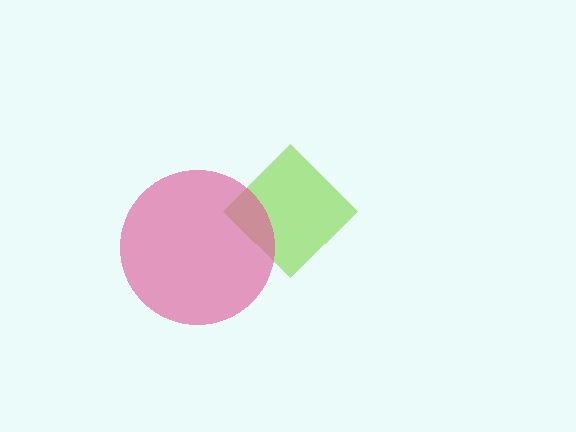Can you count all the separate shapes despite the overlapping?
Yes, there are 2 separate shapes.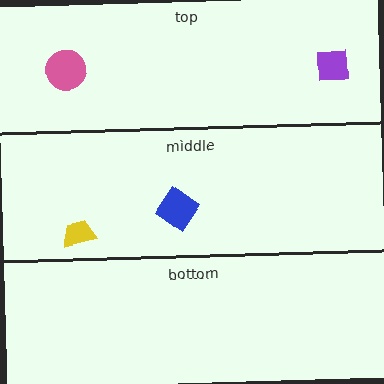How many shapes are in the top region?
2.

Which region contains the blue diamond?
The middle region.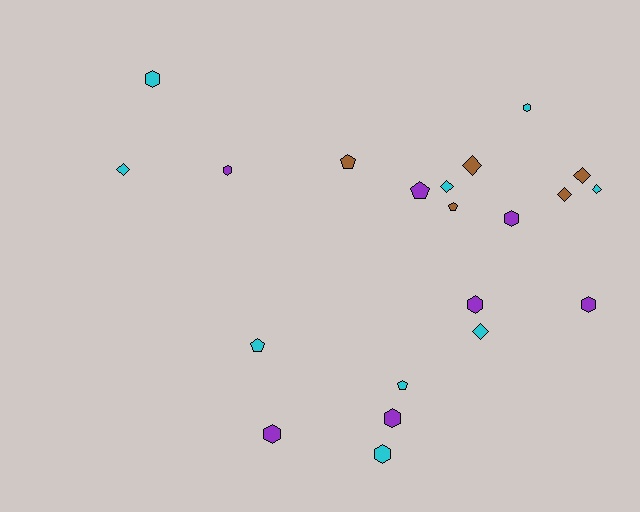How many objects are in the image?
There are 21 objects.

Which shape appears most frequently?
Hexagon, with 9 objects.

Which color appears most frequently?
Cyan, with 9 objects.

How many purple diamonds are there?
There are no purple diamonds.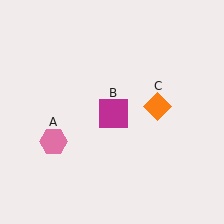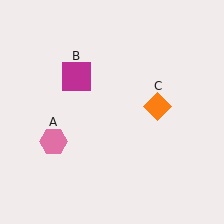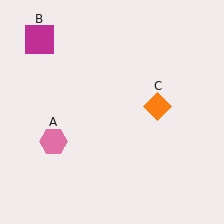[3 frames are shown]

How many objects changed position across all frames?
1 object changed position: magenta square (object B).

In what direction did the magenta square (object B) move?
The magenta square (object B) moved up and to the left.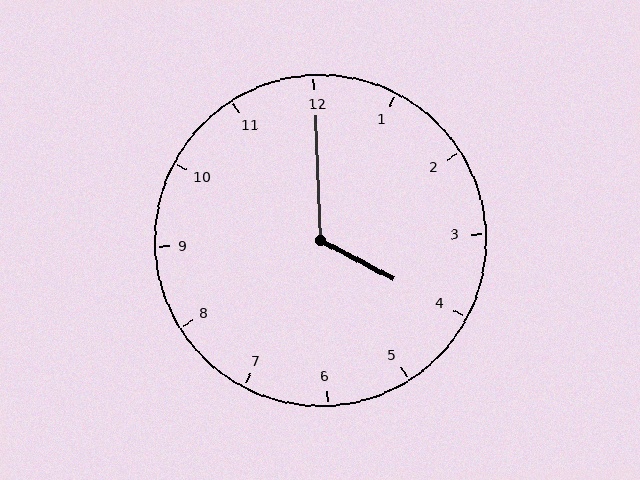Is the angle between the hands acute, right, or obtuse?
It is obtuse.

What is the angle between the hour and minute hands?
Approximately 120 degrees.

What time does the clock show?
4:00.